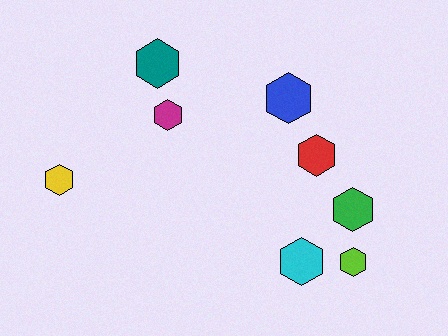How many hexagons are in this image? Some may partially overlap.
There are 8 hexagons.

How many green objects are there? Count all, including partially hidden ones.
There is 1 green object.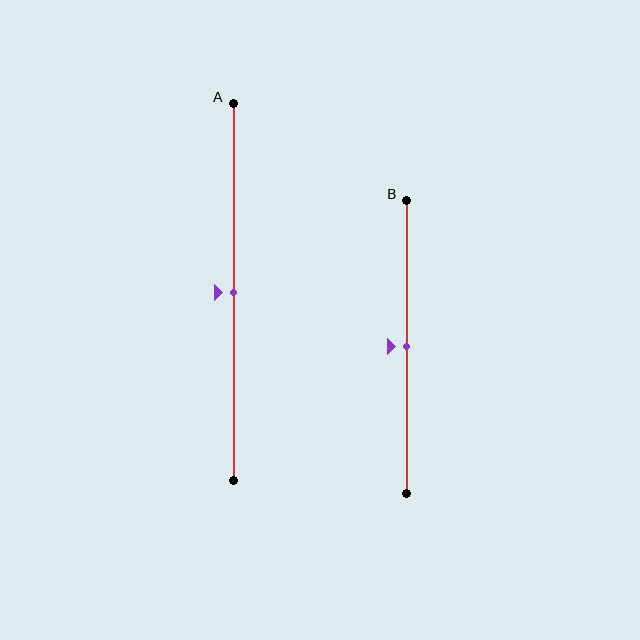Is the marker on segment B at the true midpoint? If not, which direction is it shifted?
Yes, the marker on segment B is at the true midpoint.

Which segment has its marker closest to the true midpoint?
Segment A has its marker closest to the true midpoint.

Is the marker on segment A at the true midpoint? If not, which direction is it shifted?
Yes, the marker on segment A is at the true midpoint.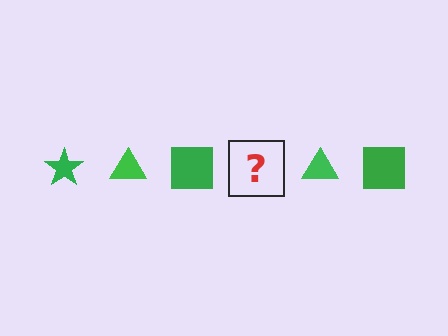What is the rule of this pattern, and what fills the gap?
The rule is that the pattern cycles through star, triangle, square shapes in green. The gap should be filled with a green star.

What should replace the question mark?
The question mark should be replaced with a green star.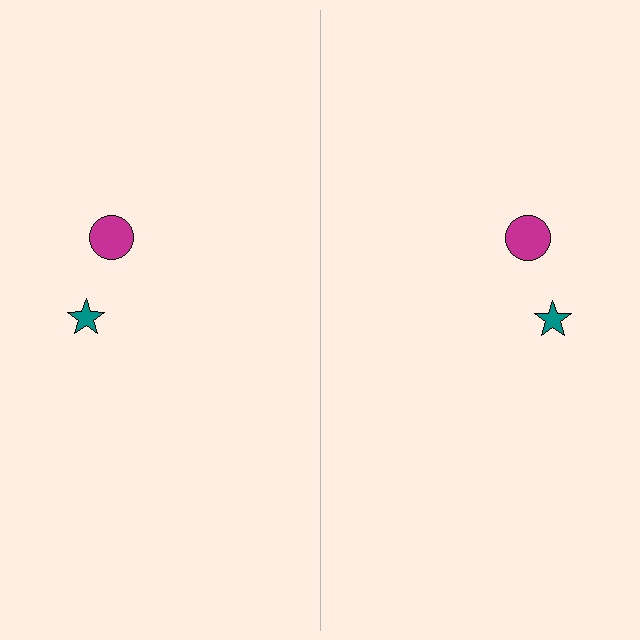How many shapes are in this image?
There are 4 shapes in this image.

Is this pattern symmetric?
Yes, this pattern has bilateral (reflection) symmetry.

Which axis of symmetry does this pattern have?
The pattern has a vertical axis of symmetry running through the center of the image.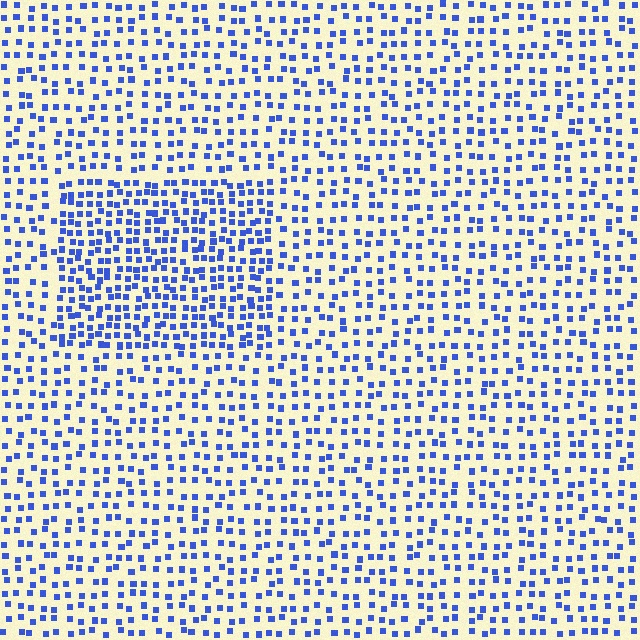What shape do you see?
I see a rectangle.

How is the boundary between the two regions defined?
The boundary is defined by a change in element density (approximately 1.8x ratio). All elements are the same color, size, and shape.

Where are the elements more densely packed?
The elements are more densely packed inside the rectangle boundary.